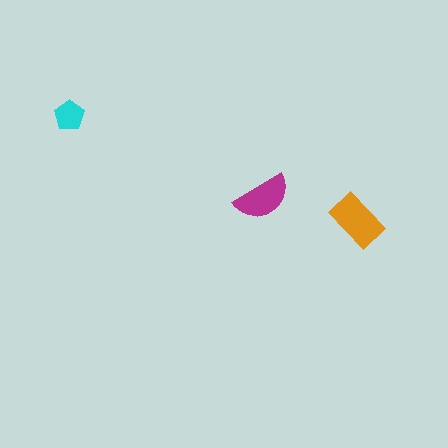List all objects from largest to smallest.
The orange rectangle, the magenta semicircle, the cyan pentagon.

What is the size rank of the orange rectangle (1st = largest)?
1st.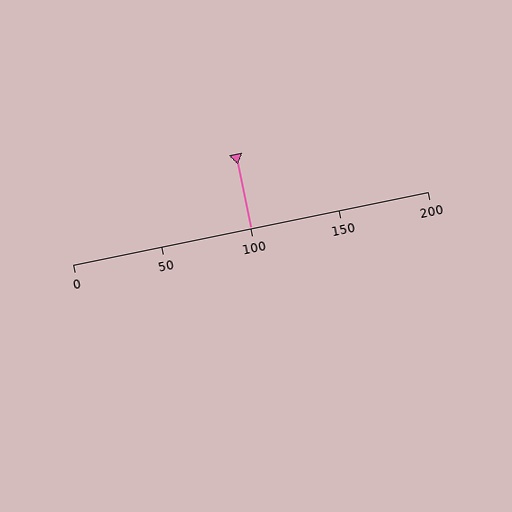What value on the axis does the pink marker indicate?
The marker indicates approximately 100.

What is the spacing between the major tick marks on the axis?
The major ticks are spaced 50 apart.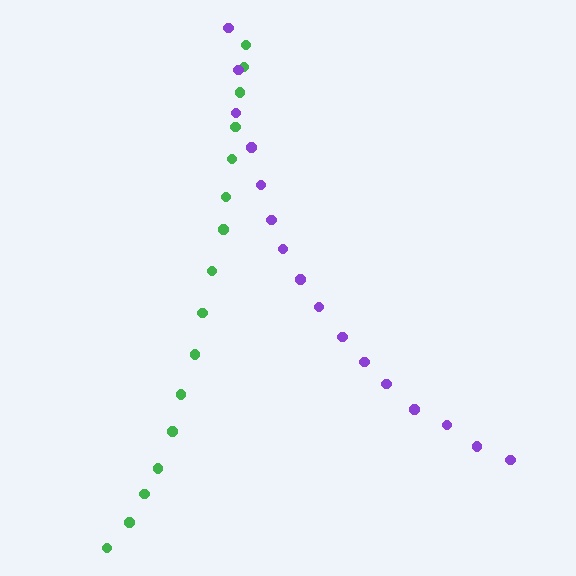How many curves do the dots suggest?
There are 2 distinct paths.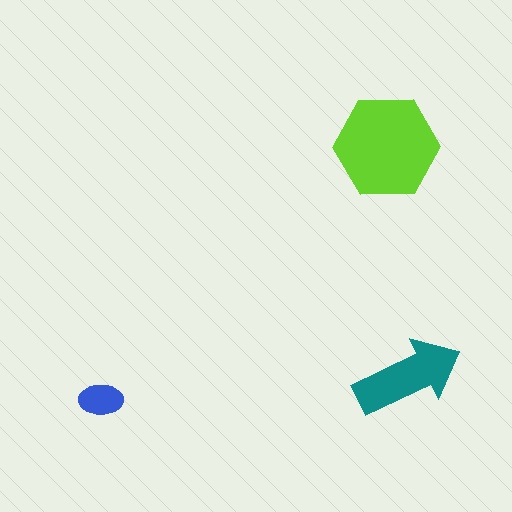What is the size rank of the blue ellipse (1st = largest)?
3rd.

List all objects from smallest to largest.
The blue ellipse, the teal arrow, the lime hexagon.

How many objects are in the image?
There are 3 objects in the image.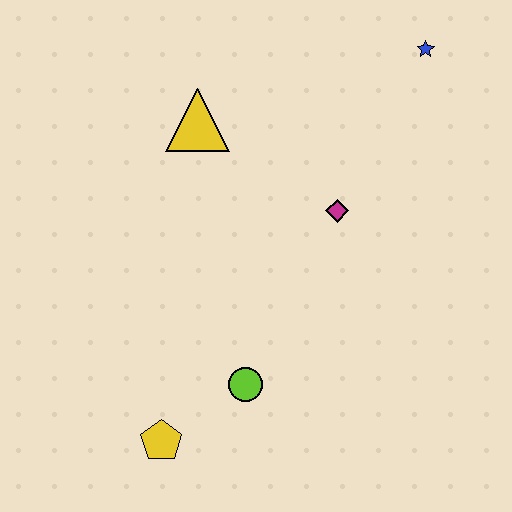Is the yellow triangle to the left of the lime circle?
Yes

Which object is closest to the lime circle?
The yellow pentagon is closest to the lime circle.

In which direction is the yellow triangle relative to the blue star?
The yellow triangle is to the left of the blue star.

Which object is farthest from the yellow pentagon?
The blue star is farthest from the yellow pentagon.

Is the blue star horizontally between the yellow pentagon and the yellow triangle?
No